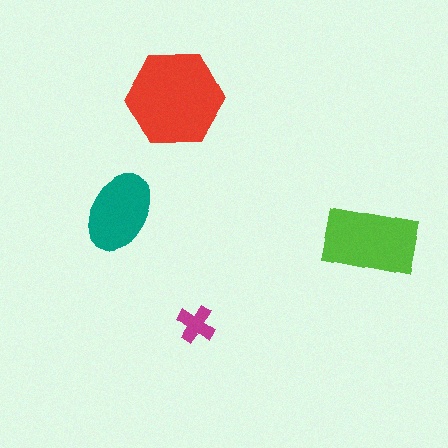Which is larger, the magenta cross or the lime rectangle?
The lime rectangle.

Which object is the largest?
The red hexagon.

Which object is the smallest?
The magenta cross.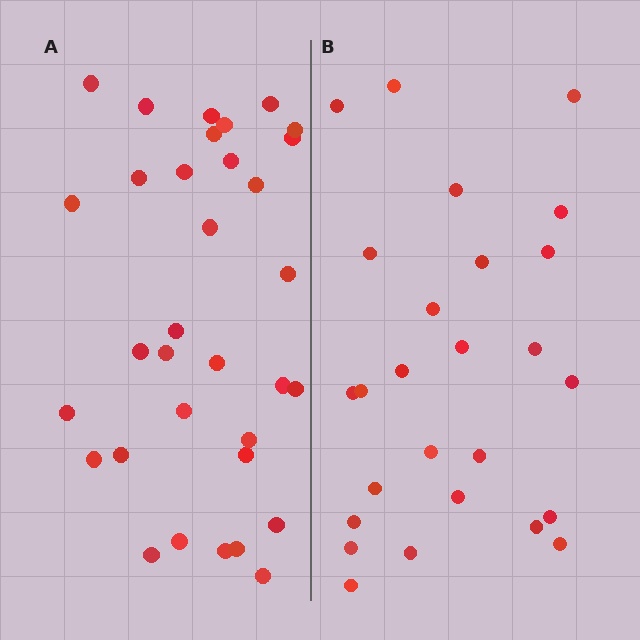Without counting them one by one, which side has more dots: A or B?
Region A (the left region) has more dots.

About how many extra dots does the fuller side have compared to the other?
Region A has roughly 8 or so more dots than region B.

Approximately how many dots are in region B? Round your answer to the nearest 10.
About 30 dots. (The exact count is 26, which rounds to 30.)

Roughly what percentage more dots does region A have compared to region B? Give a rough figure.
About 25% more.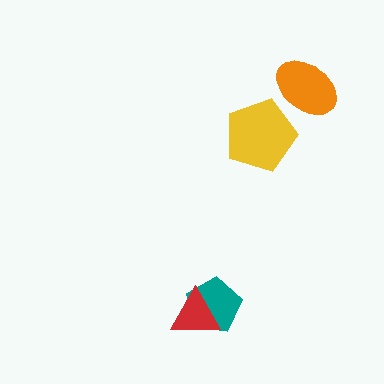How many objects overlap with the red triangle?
1 object overlaps with the red triangle.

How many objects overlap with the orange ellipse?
0 objects overlap with the orange ellipse.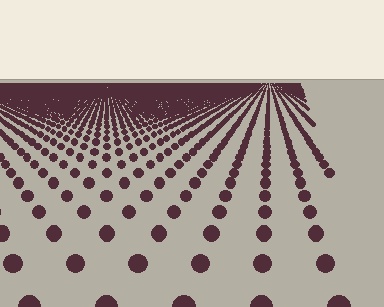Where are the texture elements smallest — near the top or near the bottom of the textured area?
Near the top.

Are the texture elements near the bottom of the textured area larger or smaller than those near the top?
Larger. Near the bottom, elements are closer to the viewer and appear at a bigger on-screen size.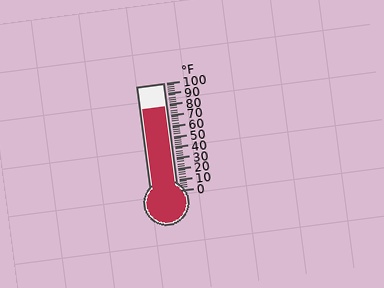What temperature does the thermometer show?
The thermometer shows approximately 78°F.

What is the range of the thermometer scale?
The thermometer scale ranges from 0°F to 100°F.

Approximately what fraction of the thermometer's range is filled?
The thermometer is filled to approximately 80% of its range.